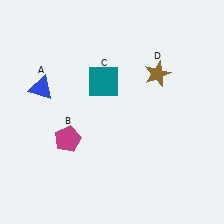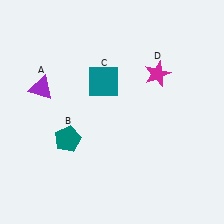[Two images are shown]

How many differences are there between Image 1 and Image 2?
There are 3 differences between the two images.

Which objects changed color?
A changed from blue to purple. B changed from magenta to teal. D changed from brown to magenta.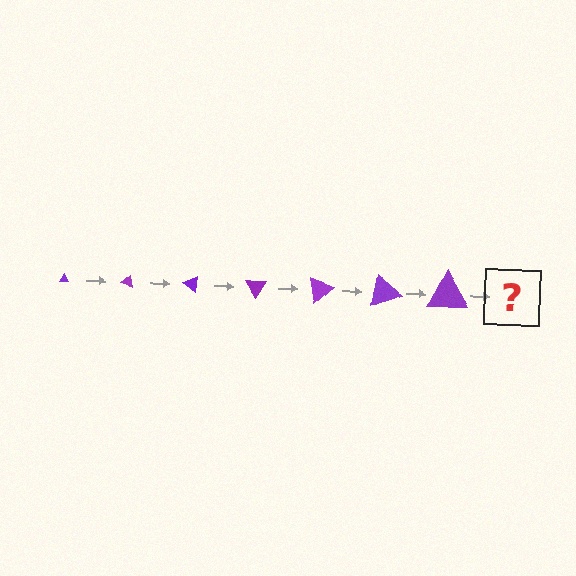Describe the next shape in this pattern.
It should be a triangle, larger than the previous one and rotated 140 degrees from the start.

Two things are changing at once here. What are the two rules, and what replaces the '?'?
The two rules are that the triangle grows larger each step and it rotates 20 degrees each step. The '?' should be a triangle, larger than the previous one and rotated 140 degrees from the start.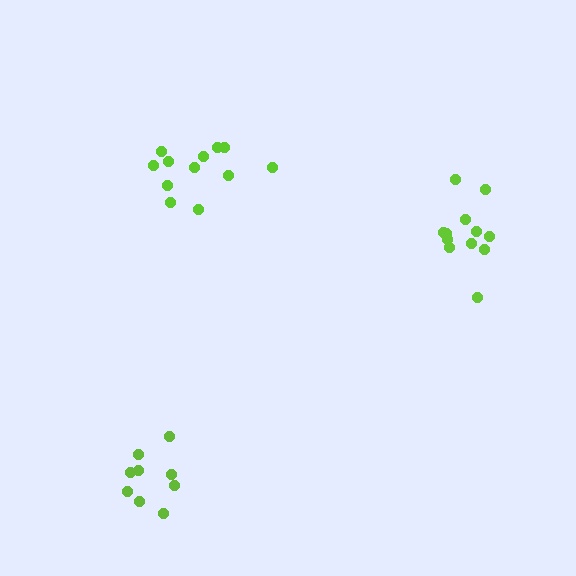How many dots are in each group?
Group 1: 12 dots, Group 2: 12 dots, Group 3: 9 dots (33 total).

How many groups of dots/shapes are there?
There are 3 groups.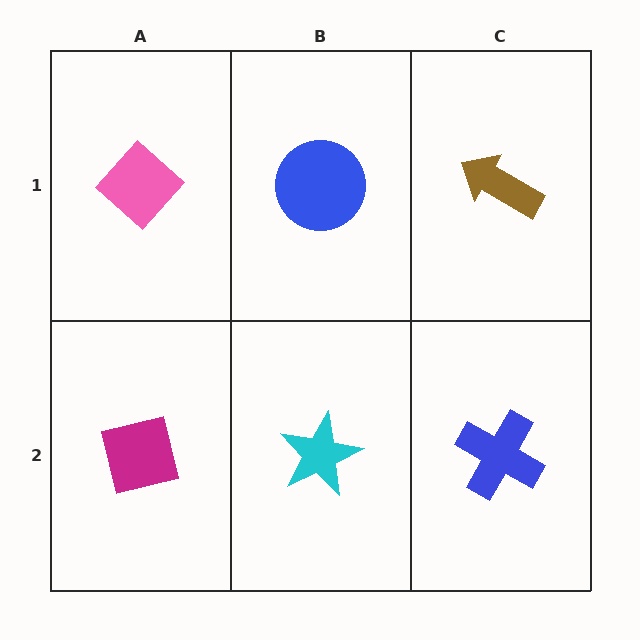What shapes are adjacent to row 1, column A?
A magenta square (row 2, column A), a blue circle (row 1, column B).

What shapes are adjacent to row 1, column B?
A cyan star (row 2, column B), a pink diamond (row 1, column A), a brown arrow (row 1, column C).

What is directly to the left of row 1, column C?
A blue circle.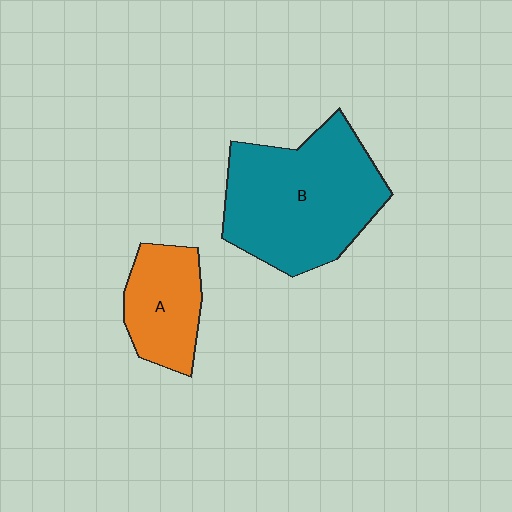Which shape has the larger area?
Shape B (teal).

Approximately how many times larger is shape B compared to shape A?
Approximately 2.1 times.